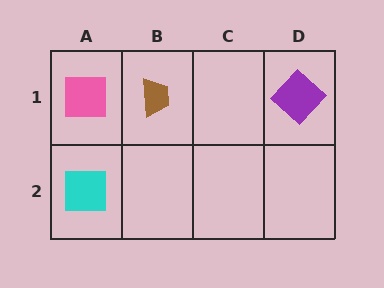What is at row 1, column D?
A purple diamond.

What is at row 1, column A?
A pink square.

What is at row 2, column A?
A cyan square.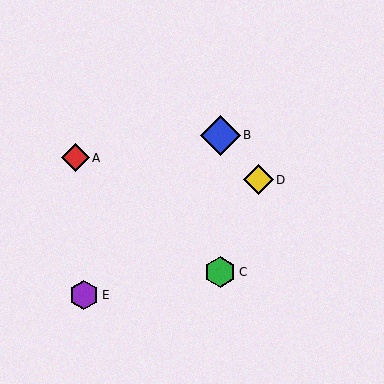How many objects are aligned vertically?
2 objects (B, C) are aligned vertically.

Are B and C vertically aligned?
Yes, both are at x≈220.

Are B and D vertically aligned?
No, B is at x≈220 and D is at x≈258.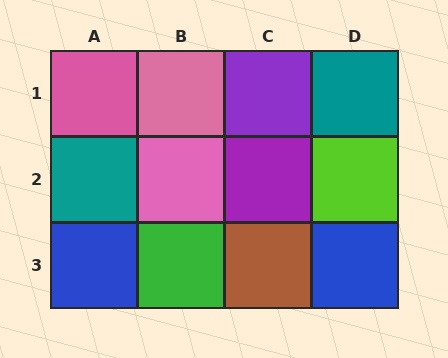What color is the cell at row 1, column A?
Pink.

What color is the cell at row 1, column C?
Purple.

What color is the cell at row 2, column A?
Teal.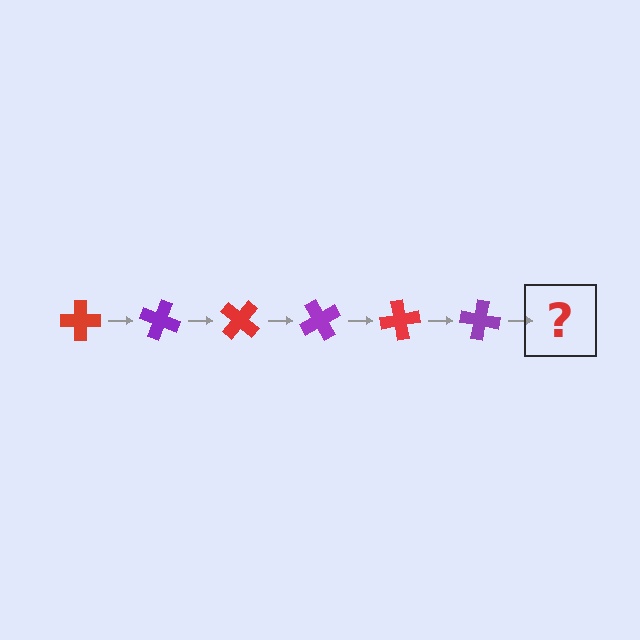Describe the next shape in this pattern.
It should be a red cross, rotated 120 degrees from the start.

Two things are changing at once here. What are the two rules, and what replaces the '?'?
The two rules are that it rotates 20 degrees each step and the color cycles through red and purple. The '?' should be a red cross, rotated 120 degrees from the start.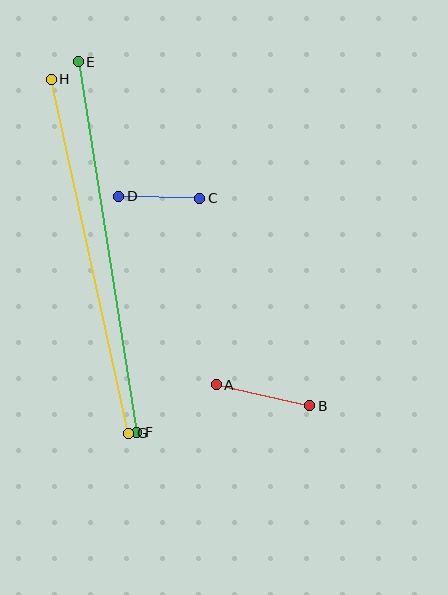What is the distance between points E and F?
The distance is approximately 375 pixels.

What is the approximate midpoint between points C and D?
The midpoint is at approximately (159, 197) pixels.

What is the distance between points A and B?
The distance is approximately 96 pixels.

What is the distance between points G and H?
The distance is approximately 363 pixels.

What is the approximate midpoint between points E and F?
The midpoint is at approximately (107, 247) pixels.